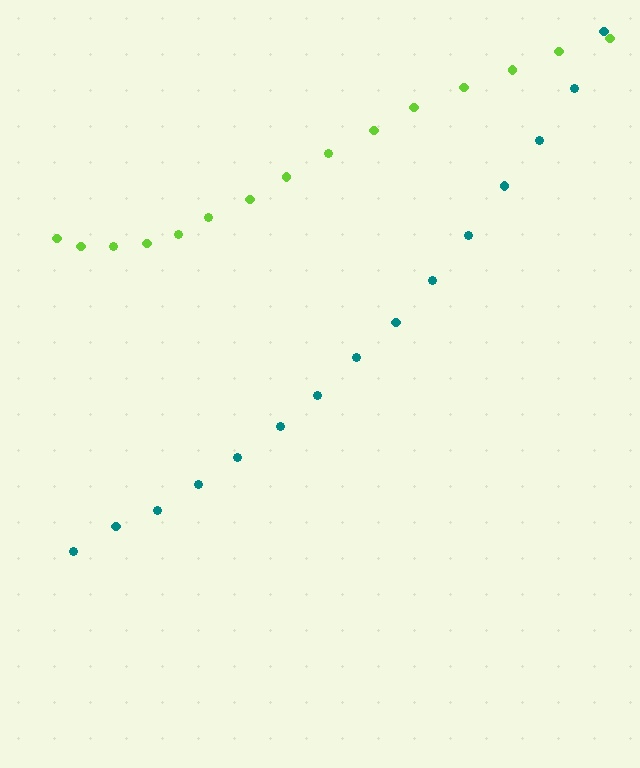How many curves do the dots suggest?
There are 2 distinct paths.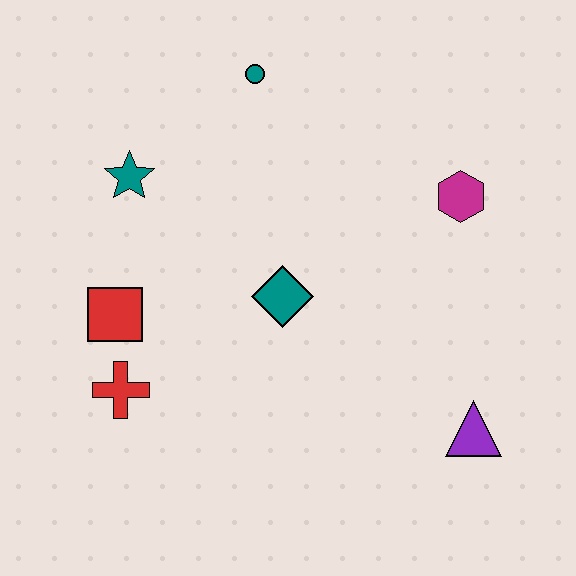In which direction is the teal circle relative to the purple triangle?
The teal circle is above the purple triangle.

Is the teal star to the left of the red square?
No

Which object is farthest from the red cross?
The magenta hexagon is farthest from the red cross.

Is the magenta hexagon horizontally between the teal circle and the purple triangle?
Yes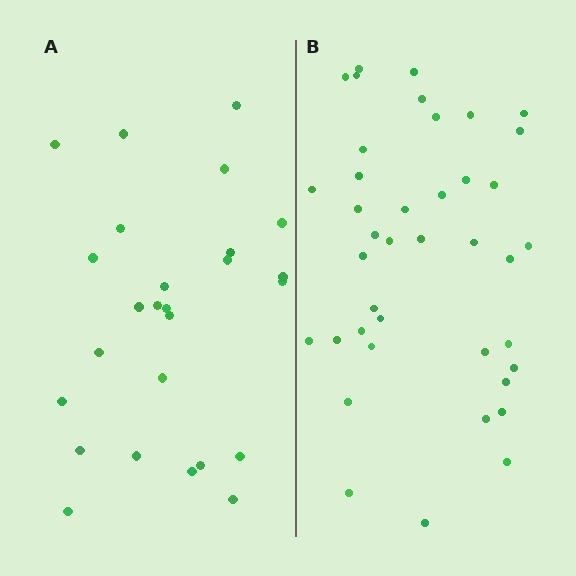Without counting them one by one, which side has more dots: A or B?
Region B (the right region) has more dots.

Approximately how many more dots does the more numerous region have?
Region B has approximately 15 more dots than region A.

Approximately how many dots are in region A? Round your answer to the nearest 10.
About 30 dots. (The exact count is 26, which rounds to 30.)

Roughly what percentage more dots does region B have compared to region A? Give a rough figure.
About 55% more.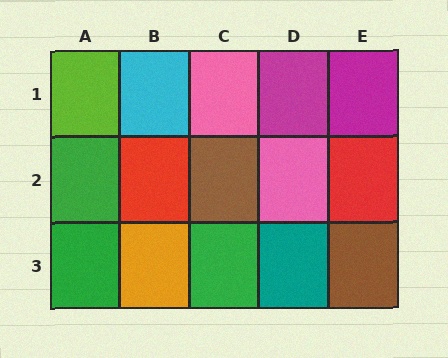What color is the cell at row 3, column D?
Teal.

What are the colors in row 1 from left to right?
Lime, cyan, pink, magenta, magenta.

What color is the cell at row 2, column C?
Brown.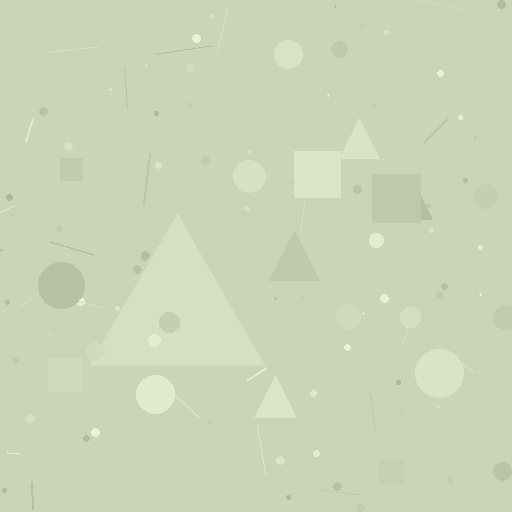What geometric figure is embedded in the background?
A triangle is embedded in the background.